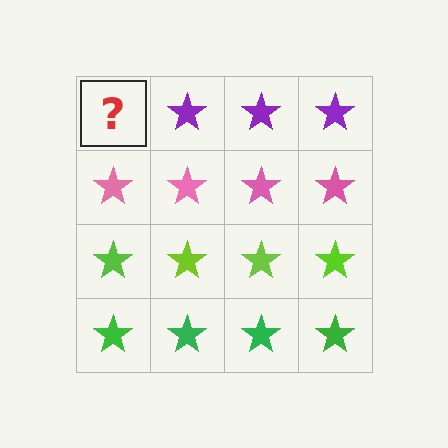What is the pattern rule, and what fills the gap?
The rule is that each row has a consistent color. The gap should be filled with a purple star.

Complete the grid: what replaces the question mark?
The question mark should be replaced with a purple star.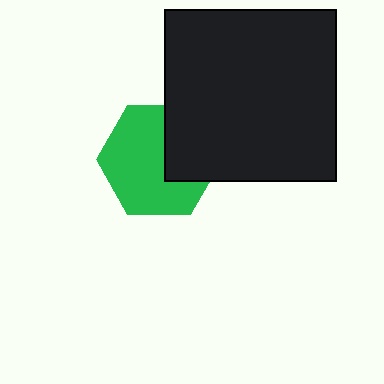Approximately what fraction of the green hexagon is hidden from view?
Roughly 34% of the green hexagon is hidden behind the black square.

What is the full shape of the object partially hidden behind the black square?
The partially hidden object is a green hexagon.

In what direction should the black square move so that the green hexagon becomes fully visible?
The black square should move right. That is the shortest direction to clear the overlap and leave the green hexagon fully visible.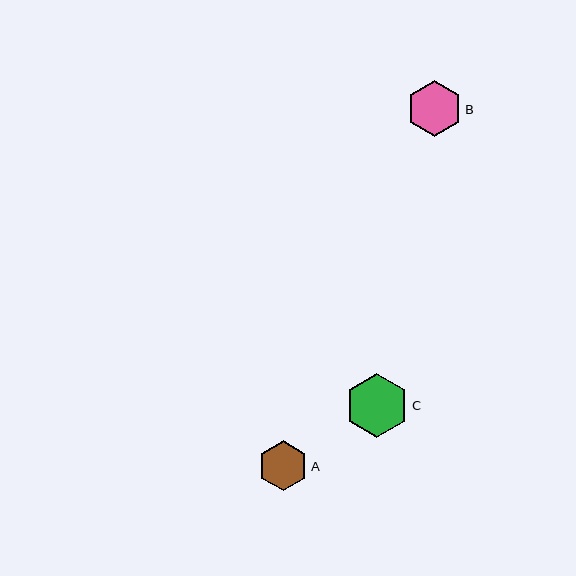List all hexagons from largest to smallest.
From largest to smallest: C, B, A.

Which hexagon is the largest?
Hexagon C is the largest with a size of approximately 63 pixels.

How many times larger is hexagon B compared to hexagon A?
Hexagon B is approximately 1.1 times the size of hexagon A.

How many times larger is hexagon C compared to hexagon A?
Hexagon C is approximately 1.3 times the size of hexagon A.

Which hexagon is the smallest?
Hexagon A is the smallest with a size of approximately 50 pixels.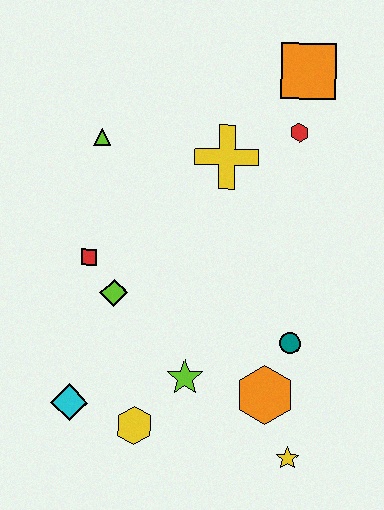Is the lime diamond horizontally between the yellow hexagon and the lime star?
No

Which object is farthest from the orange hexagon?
The orange square is farthest from the orange hexagon.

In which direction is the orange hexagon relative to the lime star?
The orange hexagon is to the right of the lime star.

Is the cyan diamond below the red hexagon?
Yes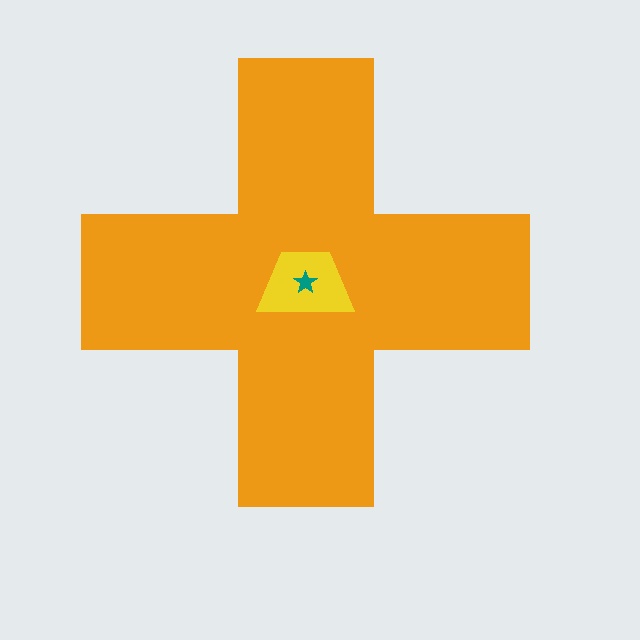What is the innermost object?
The teal star.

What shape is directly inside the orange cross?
The yellow trapezoid.